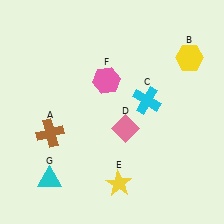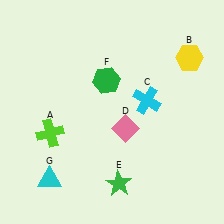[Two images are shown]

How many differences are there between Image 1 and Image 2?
There are 3 differences between the two images.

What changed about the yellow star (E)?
In Image 1, E is yellow. In Image 2, it changed to green.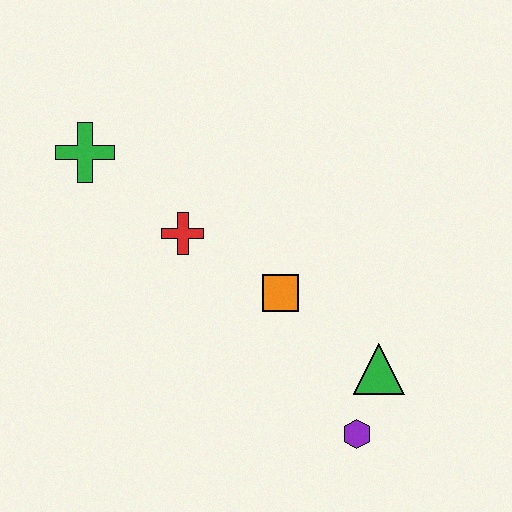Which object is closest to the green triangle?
The purple hexagon is closest to the green triangle.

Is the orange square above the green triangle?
Yes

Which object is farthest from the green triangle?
The green cross is farthest from the green triangle.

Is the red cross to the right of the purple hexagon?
No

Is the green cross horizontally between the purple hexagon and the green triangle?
No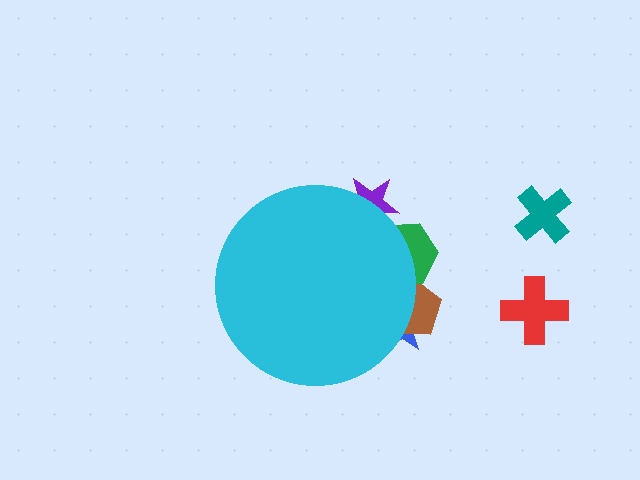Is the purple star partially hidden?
Yes, the purple star is partially hidden behind the cyan circle.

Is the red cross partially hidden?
No, the red cross is fully visible.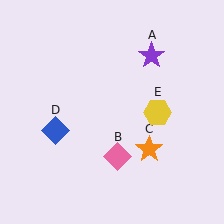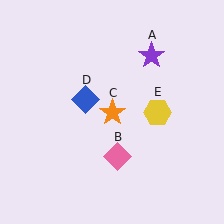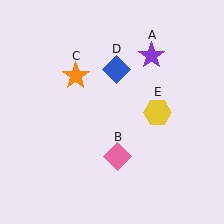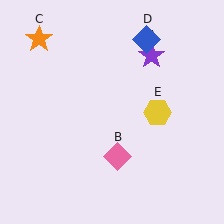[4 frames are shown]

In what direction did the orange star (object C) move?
The orange star (object C) moved up and to the left.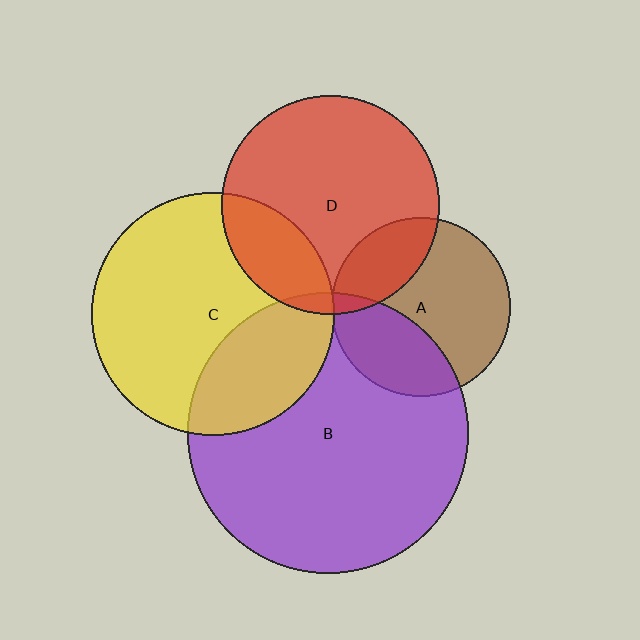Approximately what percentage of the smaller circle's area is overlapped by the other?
Approximately 30%.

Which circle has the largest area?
Circle B (purple).